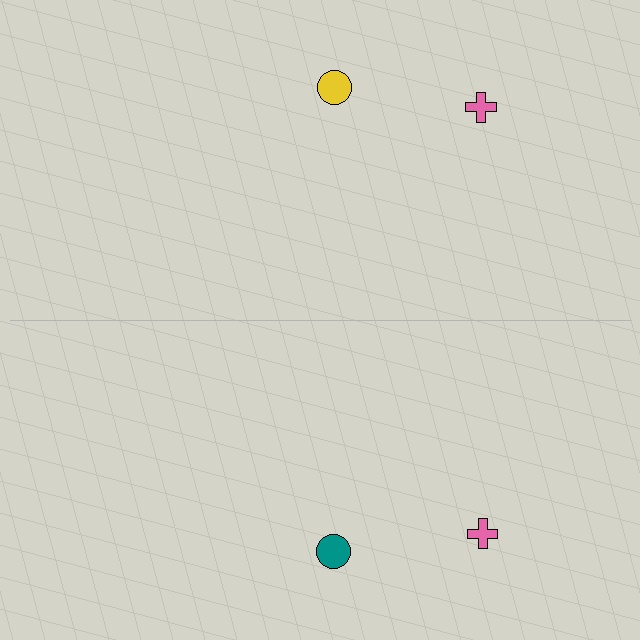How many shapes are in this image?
There are 4 shapes in this image.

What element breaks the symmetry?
The teal circle on the bottom side breaks the symmetry — its mirror counterpart is yellow.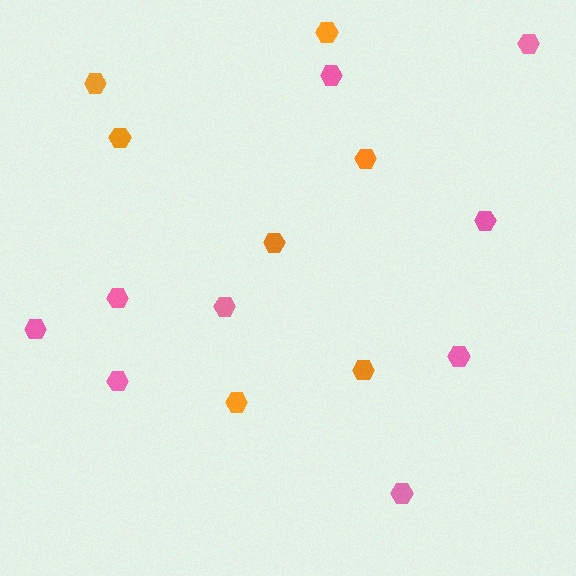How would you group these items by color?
There are 2 groups: one group of pink hexagons (9) and one group of orange hexagons (7).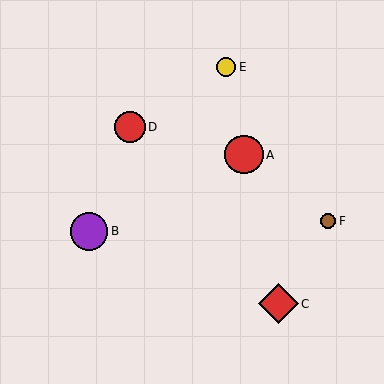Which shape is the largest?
The red diamond (labeled C) is the largest.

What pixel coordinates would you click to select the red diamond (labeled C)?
Click at (278, 304) to select the red diamond C.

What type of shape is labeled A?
Shape A is a red circle.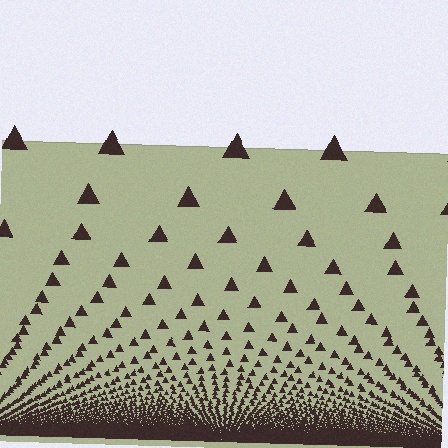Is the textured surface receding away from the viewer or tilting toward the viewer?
The surface appears to tilt toward the viewer. Texture elements get larger and sparser toward the top.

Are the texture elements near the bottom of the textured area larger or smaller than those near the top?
Smaller. The gradient is inverted — elements near the bottom are smaller and denser.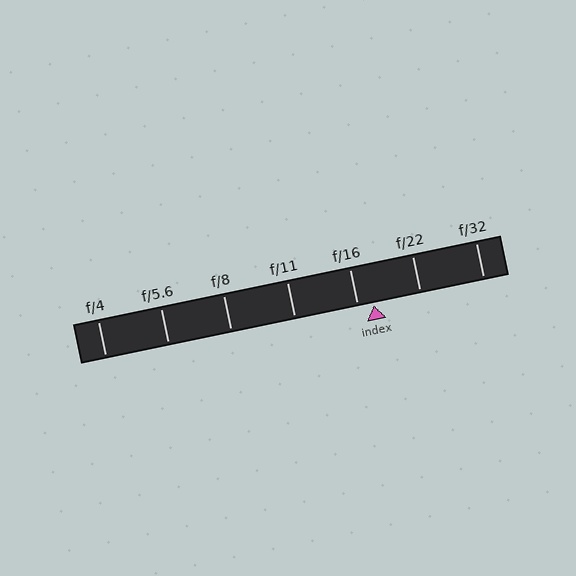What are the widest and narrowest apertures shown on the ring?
The widest aperture shown is f/4 and the narrowest is f/32.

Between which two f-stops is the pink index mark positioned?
The index mark is between f/16 and f/22.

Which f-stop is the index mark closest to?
The index mark is closest to f/16.